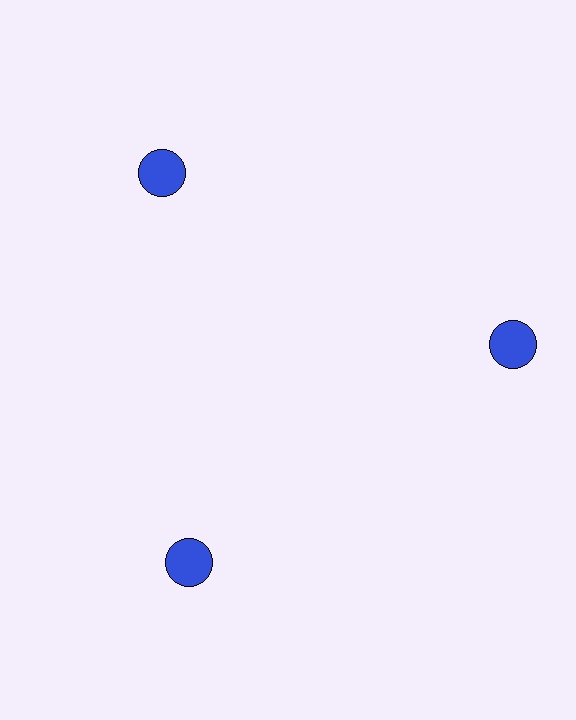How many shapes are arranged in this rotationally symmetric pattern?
There are 3 shapes, arranged in 3 groups of 1.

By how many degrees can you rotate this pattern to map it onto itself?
The pattern maps onto itself every 120 degrees of rotation.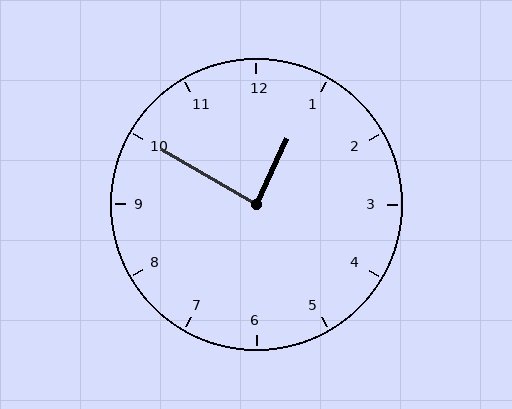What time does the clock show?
12:50.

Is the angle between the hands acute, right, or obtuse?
It is right.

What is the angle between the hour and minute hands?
Approximately 85 degrees.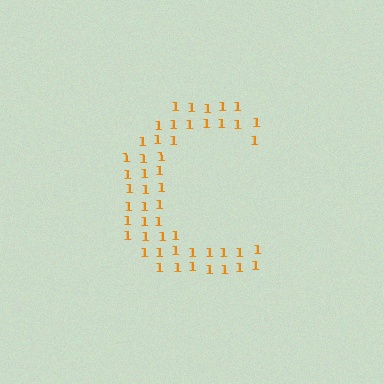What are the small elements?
The small elements are digit 1's.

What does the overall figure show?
The overall figure shows the letter C.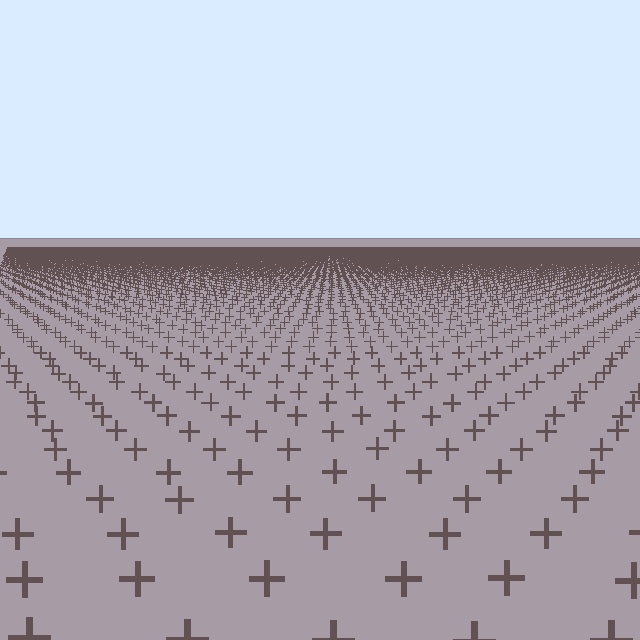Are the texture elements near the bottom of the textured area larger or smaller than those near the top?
Larger. Near the bottom, elements are closer to the viewer and appear at a bigger on-screen size.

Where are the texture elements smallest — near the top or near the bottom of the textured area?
Near the top.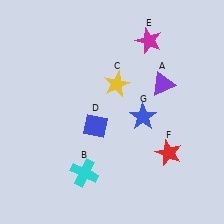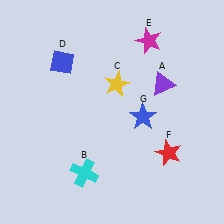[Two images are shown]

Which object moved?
The blue diamond (D) moved up.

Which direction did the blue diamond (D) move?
The blue diamond (D) moved up.